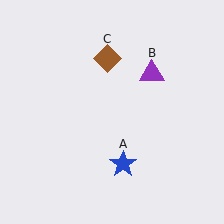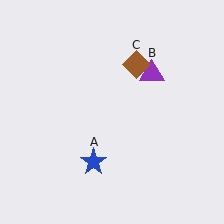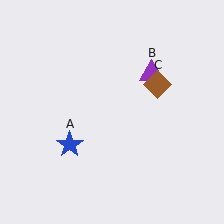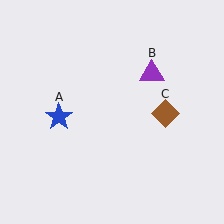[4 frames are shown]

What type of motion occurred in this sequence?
The blue star (object A), brown diamond (object C) rotated clockwise around the center of the scene.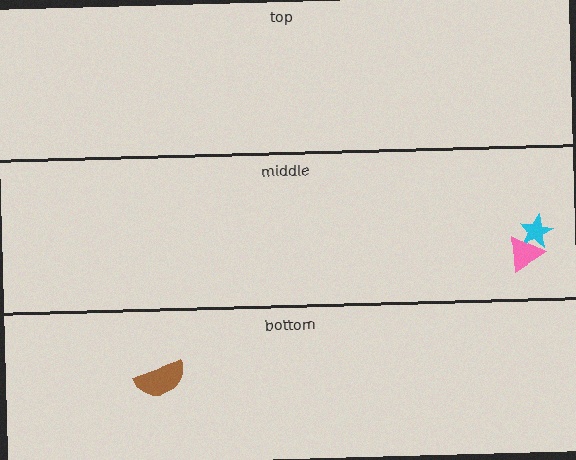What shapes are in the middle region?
The cyan star, the pink triangle.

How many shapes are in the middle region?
2.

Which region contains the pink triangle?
The middle region.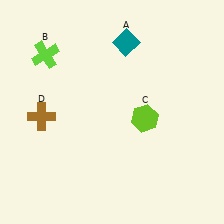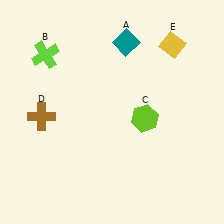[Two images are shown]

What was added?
A yellow diamond (E) was added in Image 2.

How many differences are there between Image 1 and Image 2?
There is 1 difference between the two images.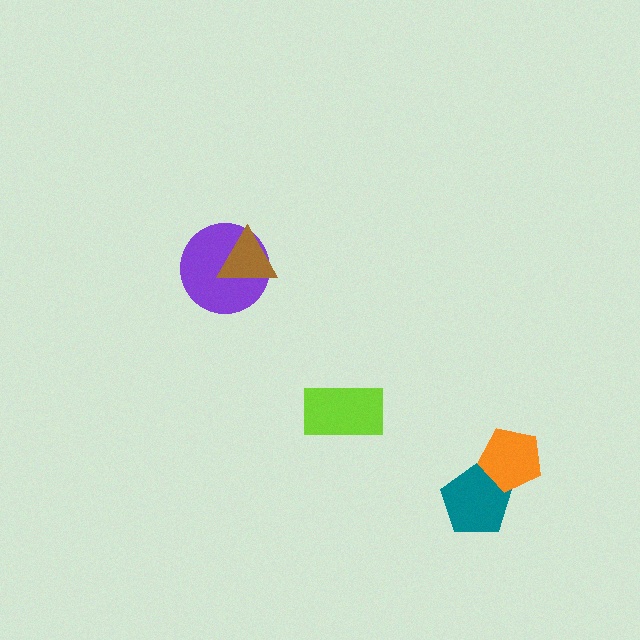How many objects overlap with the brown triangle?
1 object overlaps with the brown triangle.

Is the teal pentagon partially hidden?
Yes, it is partially covered by another shape.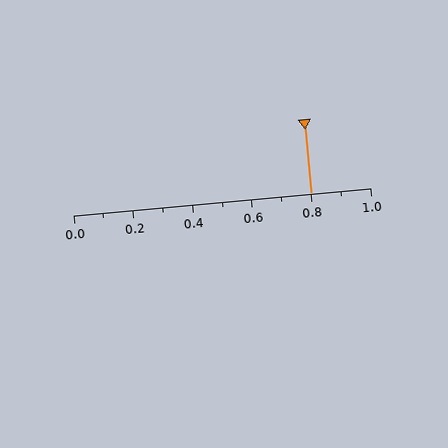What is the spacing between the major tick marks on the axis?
The major ticks are spaced 0.2 apart.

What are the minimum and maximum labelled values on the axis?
The axis runs from 0.0 to 1.0.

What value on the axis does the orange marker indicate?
The marker indicates approximately 0.8.